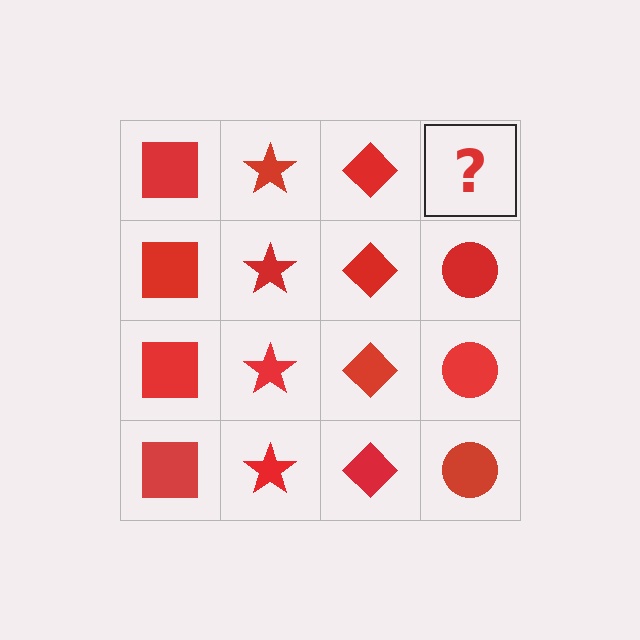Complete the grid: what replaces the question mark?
The question mark should be replaced with a red circle.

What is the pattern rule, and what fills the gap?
The rule is that each column has a consistent shape. The gap should be filled with a red circle.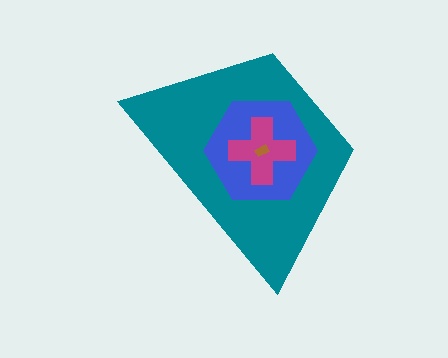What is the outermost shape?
The teal trapezoid.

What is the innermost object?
The brown rectangle.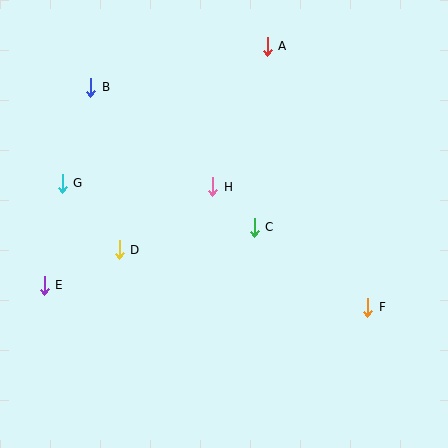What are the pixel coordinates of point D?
Point D is at (119, 250).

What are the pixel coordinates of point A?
Point A is at (267, 46).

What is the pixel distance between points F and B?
The distance between F and B is 354 pixels.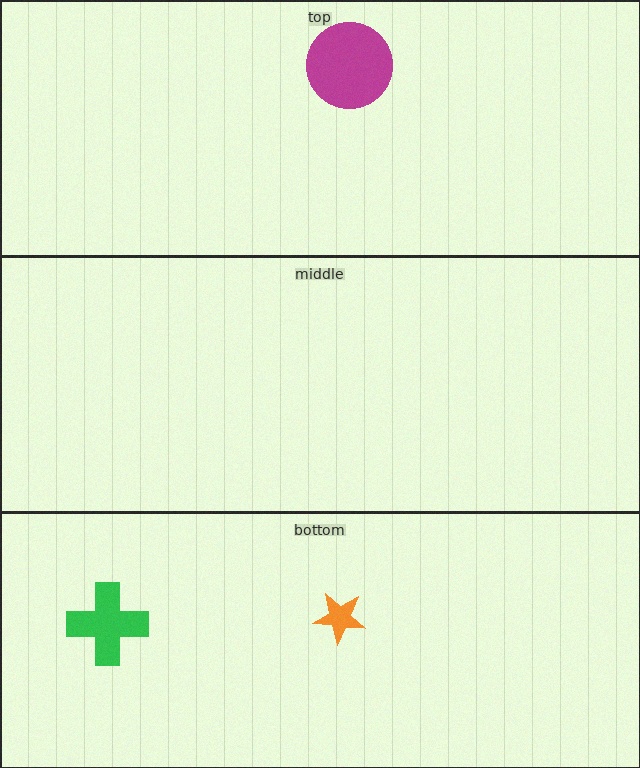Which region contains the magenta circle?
The top region.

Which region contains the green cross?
The bottom region.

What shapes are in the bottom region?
The green cross, the orange star.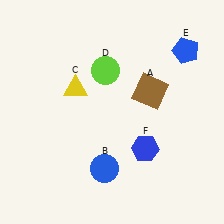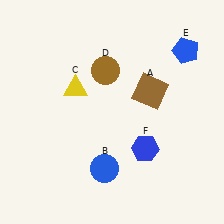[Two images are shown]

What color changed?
The circle (D) changed from lime in Image 1 to brown in Image 2.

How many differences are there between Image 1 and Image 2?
There is 1 difference between the two images.